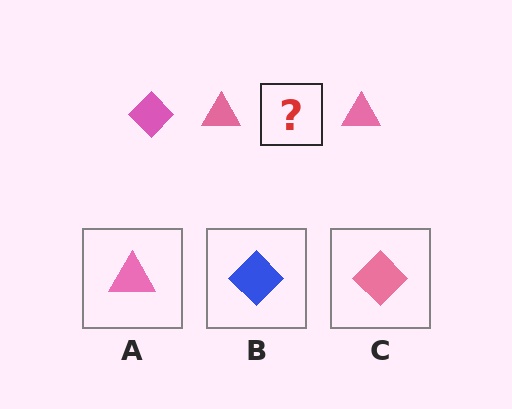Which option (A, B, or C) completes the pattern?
C.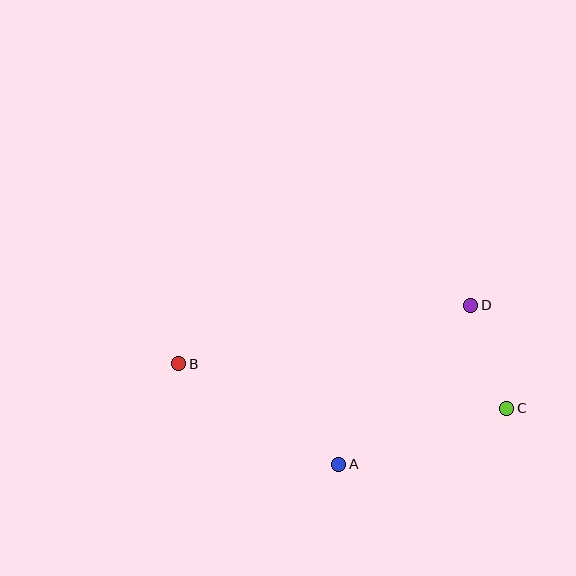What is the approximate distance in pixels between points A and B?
The distance between A and B is approximately 189 pixels.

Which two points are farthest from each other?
Points B and C are farthest from each other.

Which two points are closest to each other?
Points C and D are closest to each other.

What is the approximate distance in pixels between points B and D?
The distance between B and D is approximately 298 pixels.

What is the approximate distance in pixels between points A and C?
The distance between A and C is approximately 177 pixels.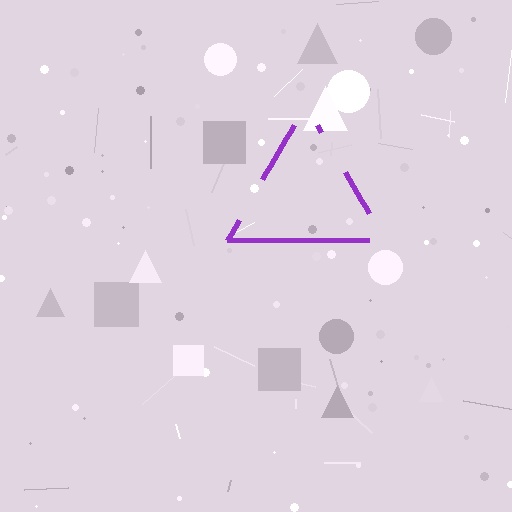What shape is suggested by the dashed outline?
The dashed outline suggests a triangle.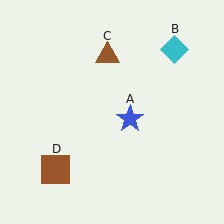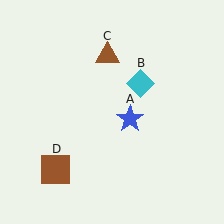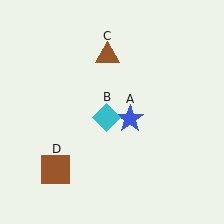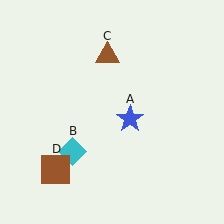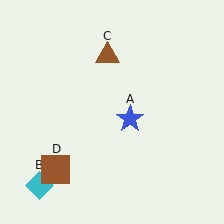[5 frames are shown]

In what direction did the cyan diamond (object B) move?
The cyan diamond (object B) moved down and to the left.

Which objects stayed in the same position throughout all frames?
Blue star (object A) and brown triangle (object C) and brown square (object D) remained stationary.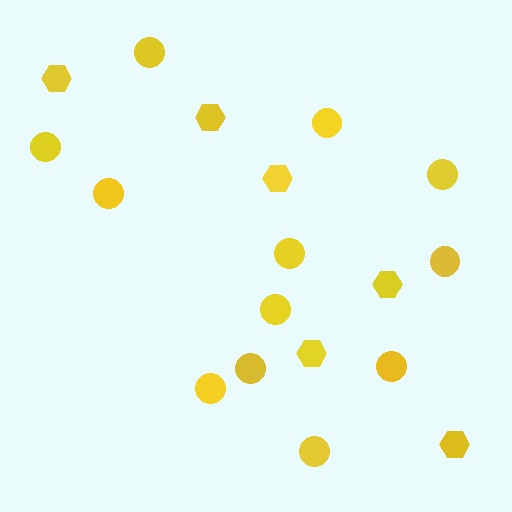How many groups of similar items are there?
There are 2 groups: one group of circles (12) and one group of hexagons (6).